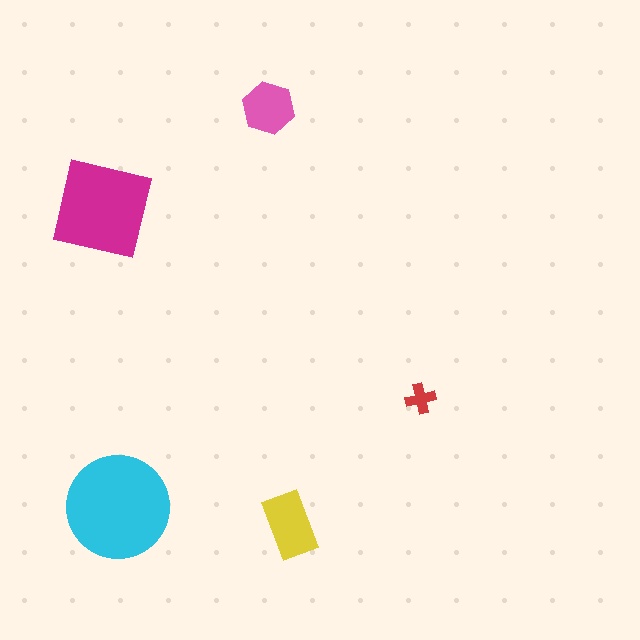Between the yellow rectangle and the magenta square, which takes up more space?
The magenta square.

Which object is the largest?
The cyan circle.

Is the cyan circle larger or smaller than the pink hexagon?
Larger.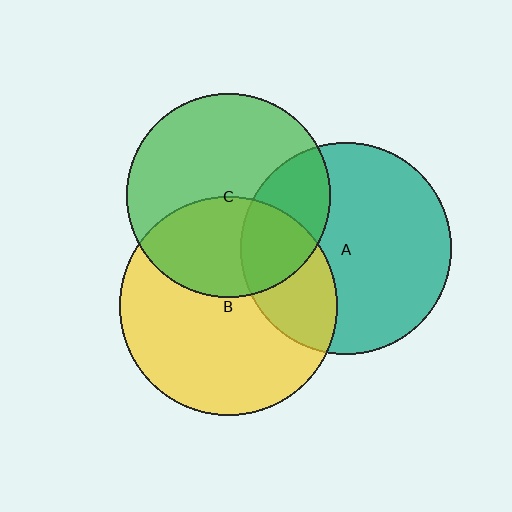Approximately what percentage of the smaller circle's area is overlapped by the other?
Approximately 25%.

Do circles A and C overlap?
Yes.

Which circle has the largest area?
Circle B (yellow).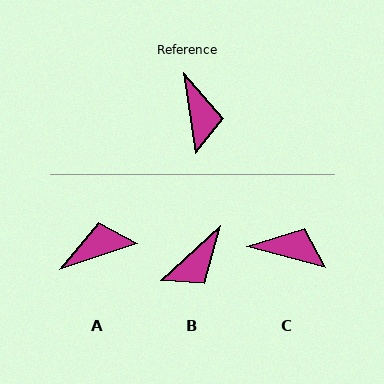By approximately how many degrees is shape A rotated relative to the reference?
Approximately 100 degrees counter-clockwise.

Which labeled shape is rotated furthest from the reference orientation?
A, about 100 degrees away.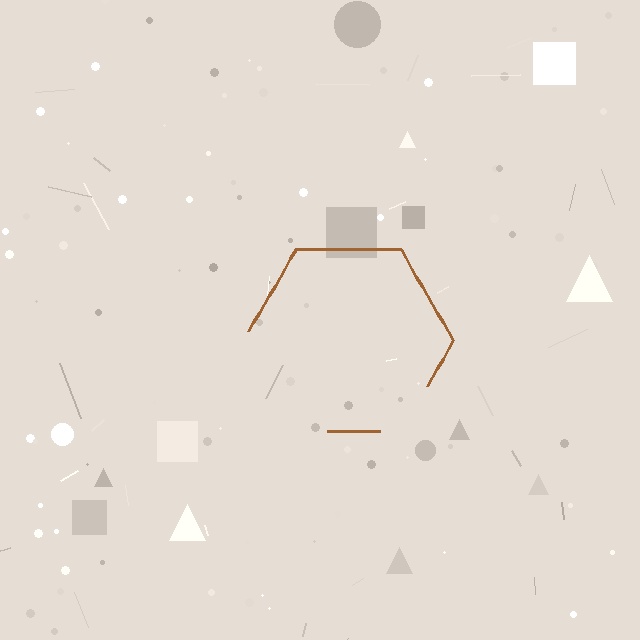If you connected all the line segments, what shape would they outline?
They would outline a hexagon.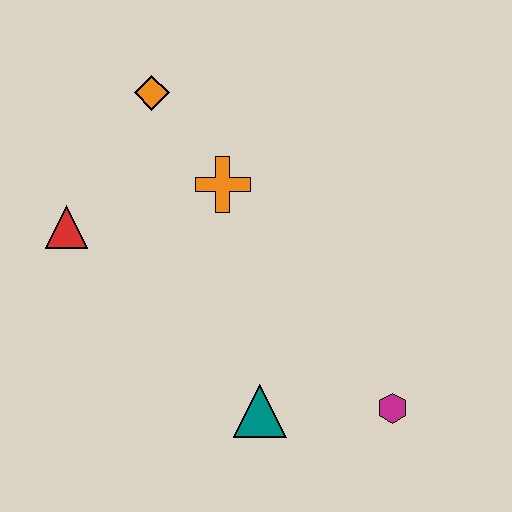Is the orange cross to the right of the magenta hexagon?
No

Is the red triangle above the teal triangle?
Yes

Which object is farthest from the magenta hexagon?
The orange diamond is farthest from the magenta hexagon.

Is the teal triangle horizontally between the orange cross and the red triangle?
No